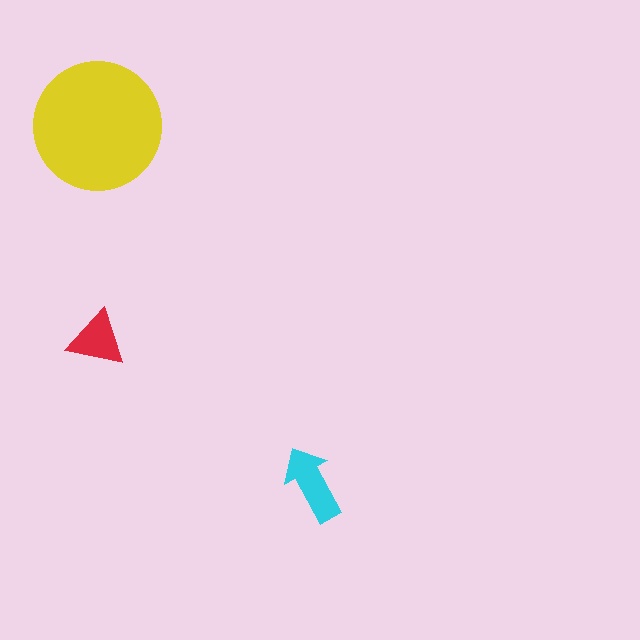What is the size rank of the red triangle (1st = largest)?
3rd.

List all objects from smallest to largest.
The red triangle, the cyan arrow, the yellow circle.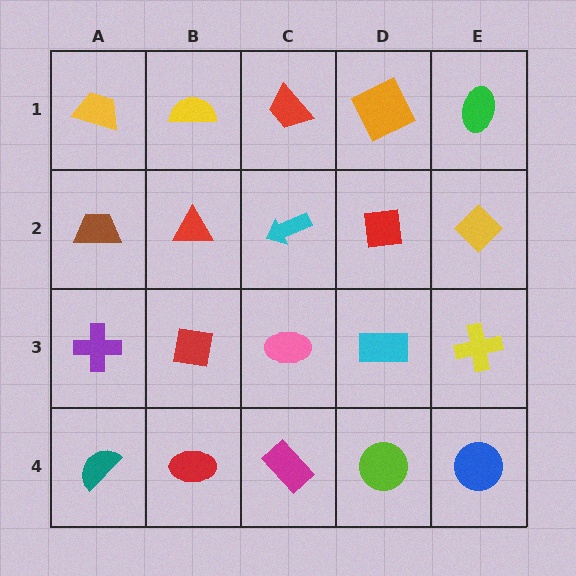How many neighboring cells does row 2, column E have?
3.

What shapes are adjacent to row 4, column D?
A cyan rectangle (row 3, column D), a magenta rectangle (row 4, column C), a blue circle (row 4, column E).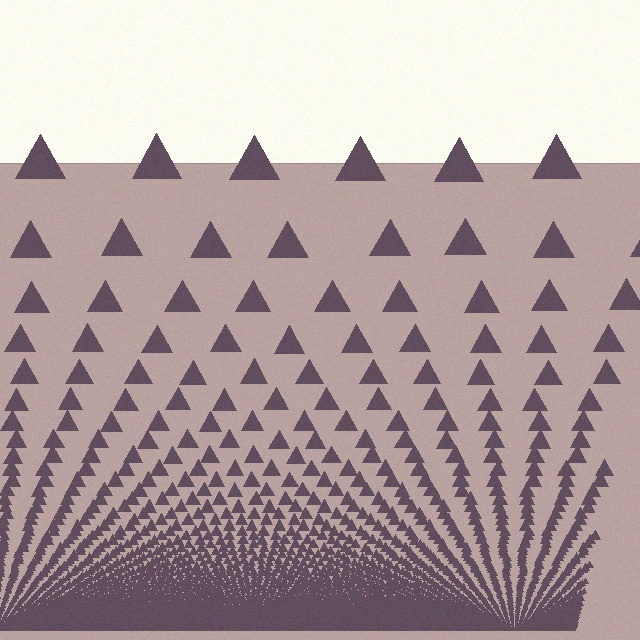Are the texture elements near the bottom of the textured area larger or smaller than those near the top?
Smaller. The gradient is inverted — elements near the bottom are smaller and denser.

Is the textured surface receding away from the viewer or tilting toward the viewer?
The surface appears to tilt toward the viewer. Texture elements get larger and sparser toward the top.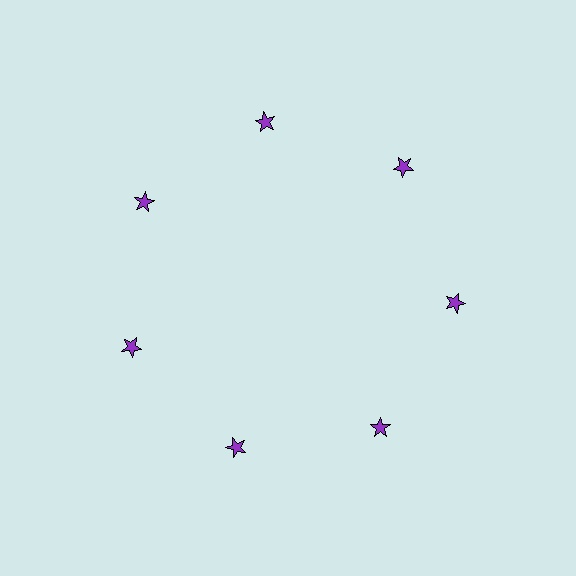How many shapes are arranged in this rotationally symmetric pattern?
There are 7 shapes, arranged in 7 groups of 1.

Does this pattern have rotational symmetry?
Yes, this pattern has 7-fold rotational symmetry. It looks the same after rotating 51 degrees around the center.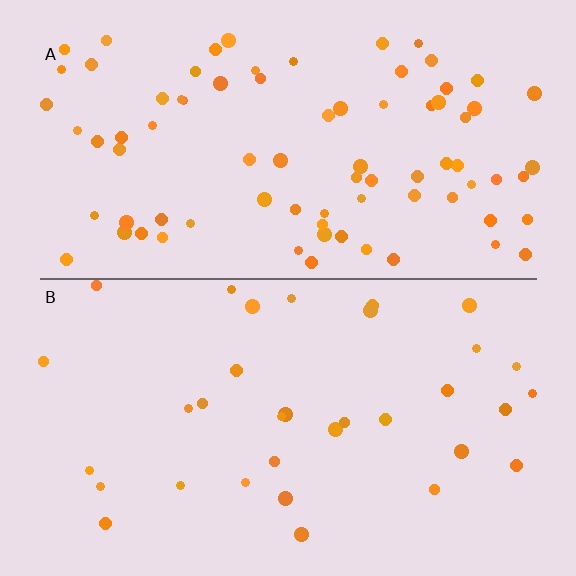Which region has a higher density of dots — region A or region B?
A (the top).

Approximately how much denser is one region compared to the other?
Approximately 2.4× — region A over region B.